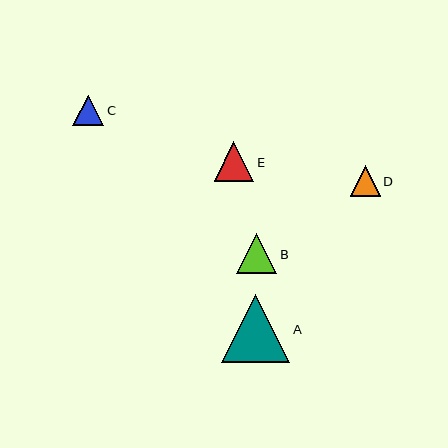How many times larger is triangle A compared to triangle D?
Triangle A is approximately 2.2 times the size of triangle D.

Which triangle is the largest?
Triangle A is the largest with a size of approximately 68 pixels.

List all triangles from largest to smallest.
From largest to smallest: A, B, E, C, D.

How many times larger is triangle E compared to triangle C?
Triangle E is approximately 1.3 times the size of triangle C.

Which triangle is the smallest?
Triangle D is the smallest with a size of approximately 30 pixels.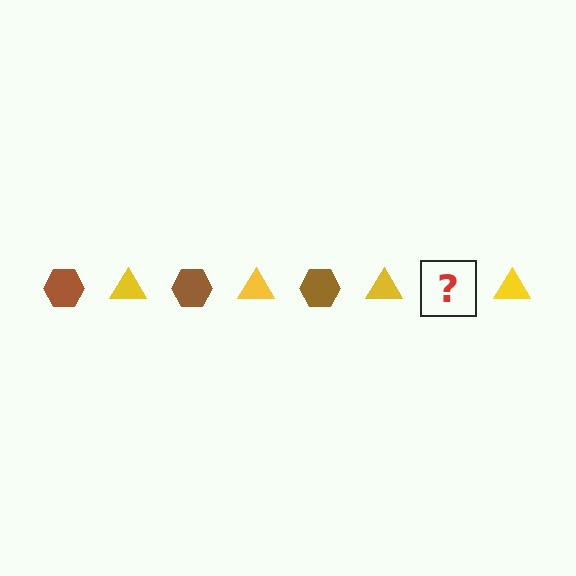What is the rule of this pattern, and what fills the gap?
The rule is that the pattern alternates between brown hexagon and yellow triangle. The gap should be filled with a brown hexagon.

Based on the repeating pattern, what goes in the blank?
The blank should be a brown hexagon.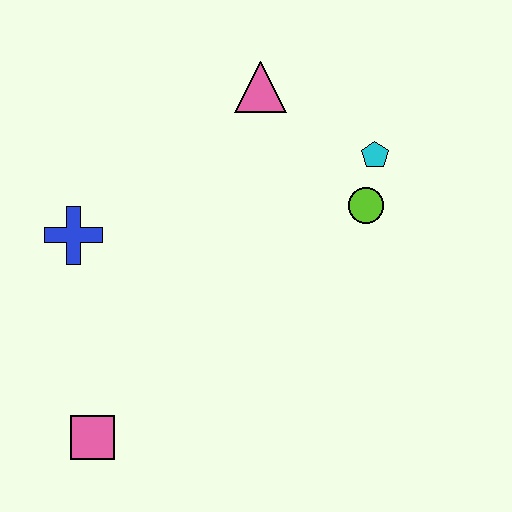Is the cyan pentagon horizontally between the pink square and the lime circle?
No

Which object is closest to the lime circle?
The cyan pentagon is closest to the lime circle.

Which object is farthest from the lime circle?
The pink square is farthest from the lime circle.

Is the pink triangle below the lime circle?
No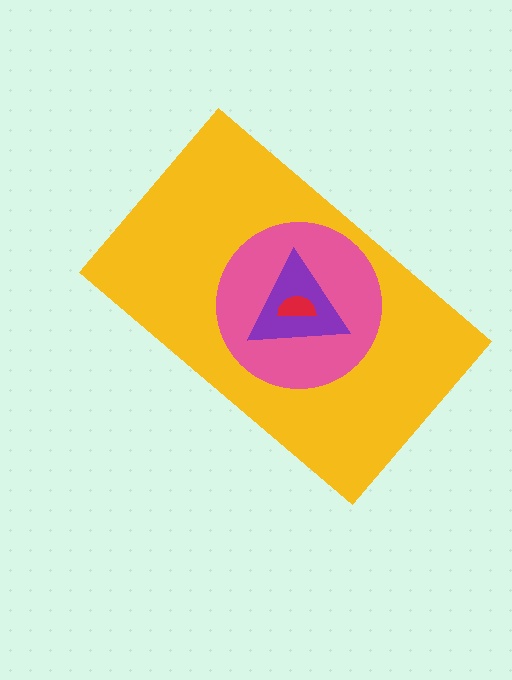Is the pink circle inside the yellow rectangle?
Yes.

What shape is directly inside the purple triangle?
The red semicircle.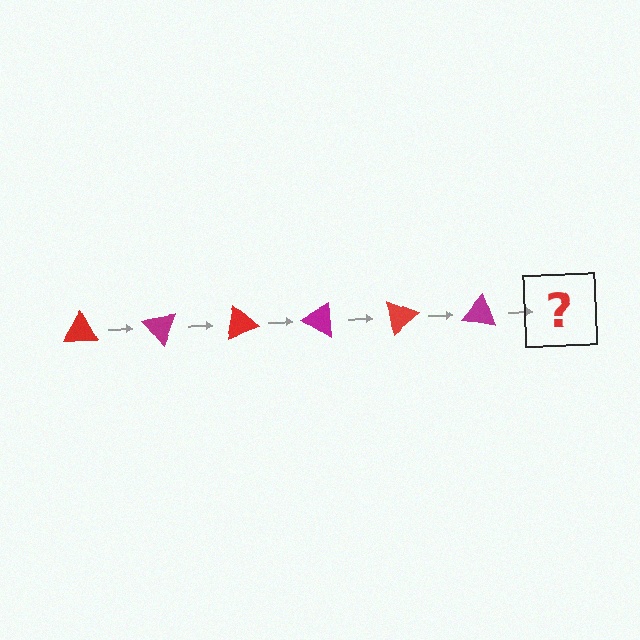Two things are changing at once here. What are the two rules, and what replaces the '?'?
The two rules are that it rotates 50 degrees each step and the color cycles through red and magenta. The '?' should be a red triangle, rotated 300 degrees from the start.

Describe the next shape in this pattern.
It should be a red triangle, rotated 300 degrees from the start.